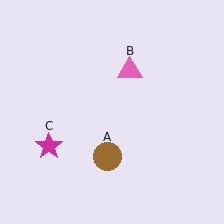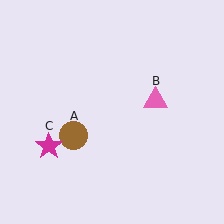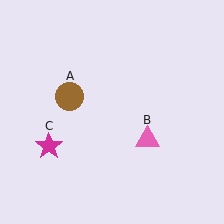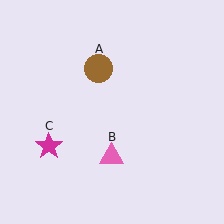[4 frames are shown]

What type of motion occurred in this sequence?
The brown circle (object A), pink triangle (object B) rotated clockwise around the center of the scene.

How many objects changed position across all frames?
2 objects changed position: brown circle (object A), pink triangle (object B).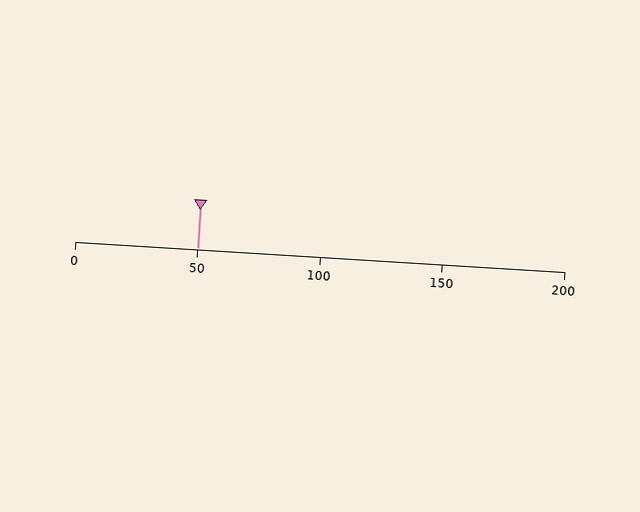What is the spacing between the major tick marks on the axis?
The major ticks are spaced 50 apart.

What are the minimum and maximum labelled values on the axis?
The axis runs from 0 to 200.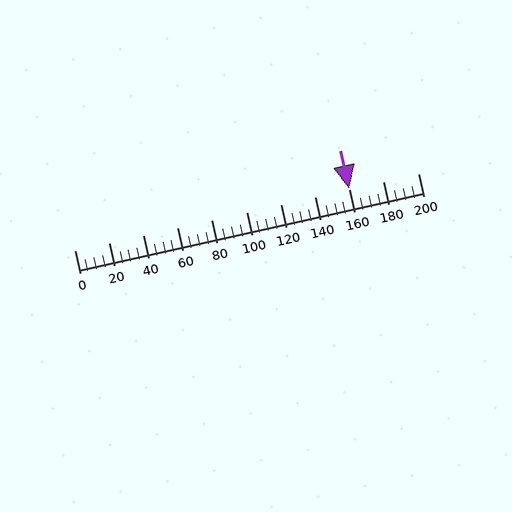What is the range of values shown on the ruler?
The ruler shows values from 0 to 200.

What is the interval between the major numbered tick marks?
The major tick marks are spaced 20 units apart.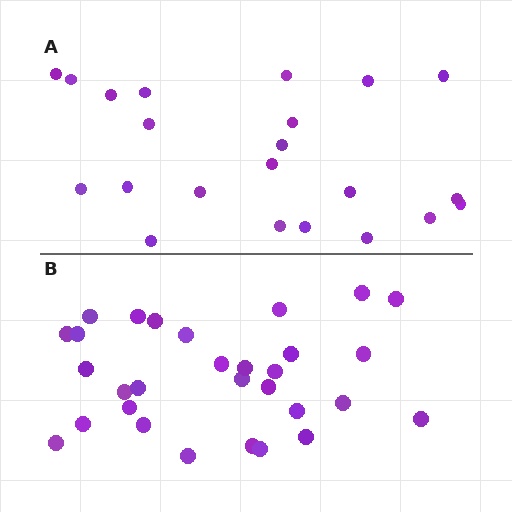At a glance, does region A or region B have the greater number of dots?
Region B (the bottom region) has more dots.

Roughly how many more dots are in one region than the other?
Region B has roughly 8 or so more dots than region A.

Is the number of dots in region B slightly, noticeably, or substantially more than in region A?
Region B has noticeably more, but not dramatically so. The ratio is roughly 1.4 to 1.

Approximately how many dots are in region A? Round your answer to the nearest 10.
About 20 dots. (The exact count is 22, which rounds to 20.)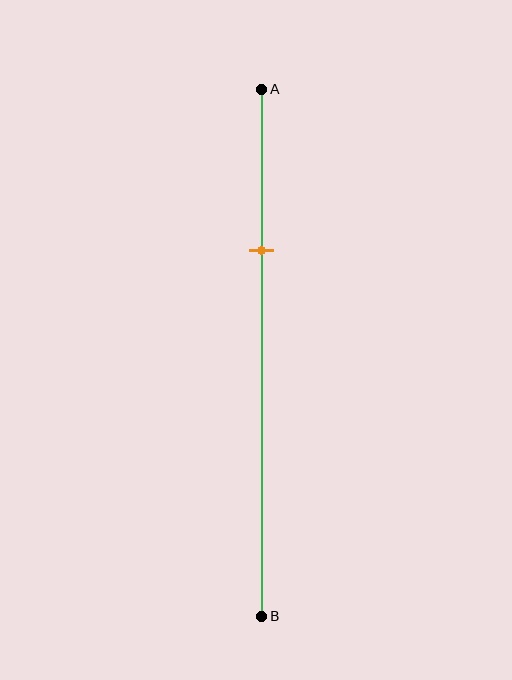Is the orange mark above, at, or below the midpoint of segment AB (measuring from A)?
The orange mark is above the midpoint of segment AB.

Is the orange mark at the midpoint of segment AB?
No, the mark is at about 30% from A, not at the 50% midpoint.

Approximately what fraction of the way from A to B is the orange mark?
The orange mark is approximately 30% of the way from A to B.